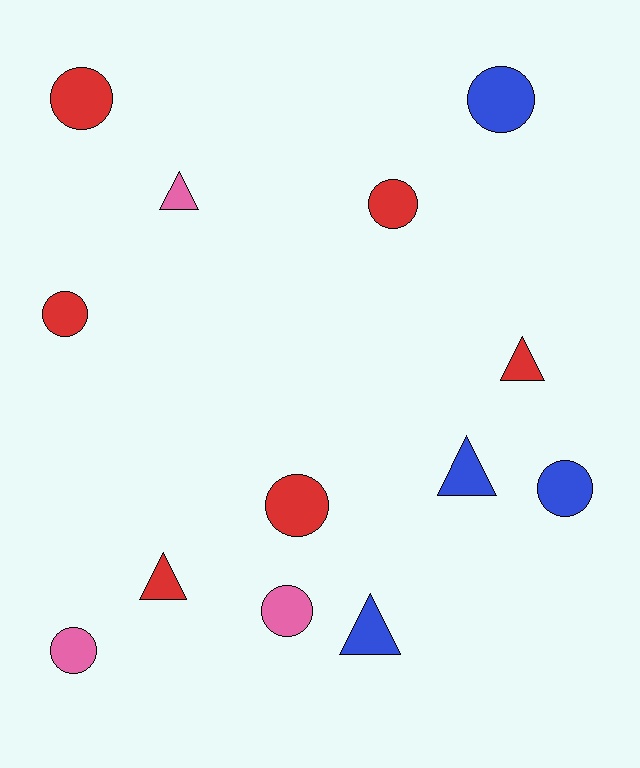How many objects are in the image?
There are 13 objects.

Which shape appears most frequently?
Circle, with 8 objects.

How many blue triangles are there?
There are 2 blue triangles.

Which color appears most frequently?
Red, with 6 objects.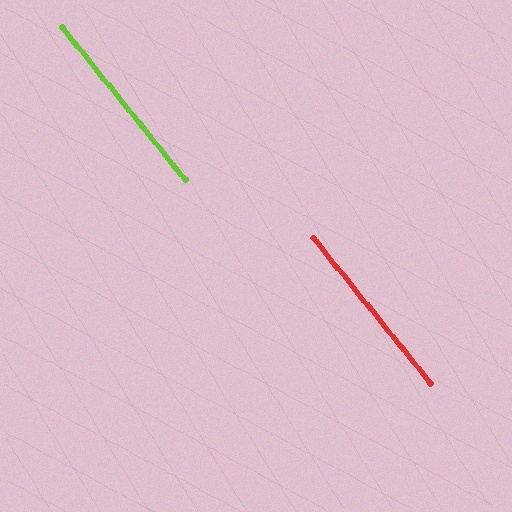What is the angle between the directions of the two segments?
Approximately 0 degrees.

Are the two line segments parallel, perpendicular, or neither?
Parallel — their directions differ by only 0.3°.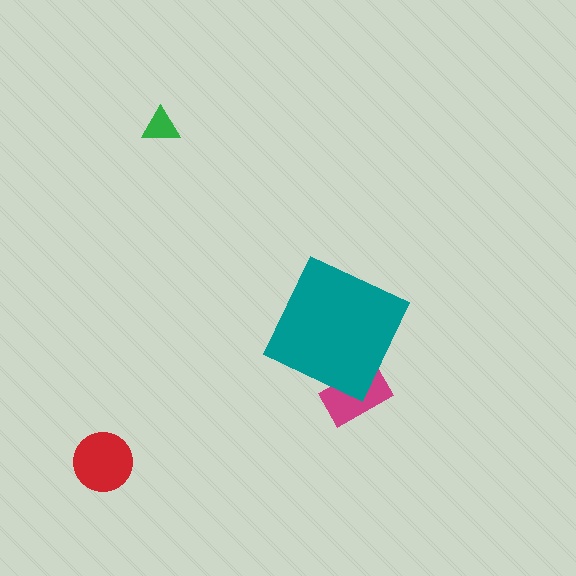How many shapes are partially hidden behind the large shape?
1 shape is partially hidden.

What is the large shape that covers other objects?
A teal diamond.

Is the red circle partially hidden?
No, the red circle is fully visible.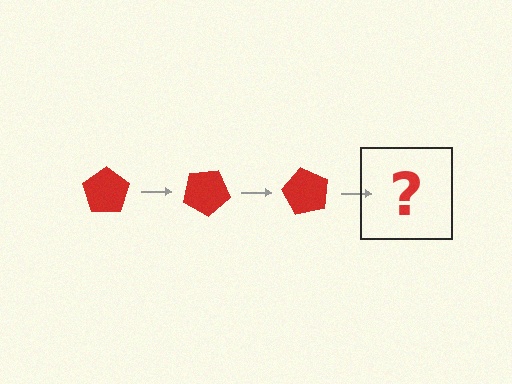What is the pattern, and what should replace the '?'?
The pattern is that the pentagon rotates 30 degrees each step. The '?' should be a red pentagon rotated 90 degrees.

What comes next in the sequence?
The next element should be a red pentagon rotated 90 degrees.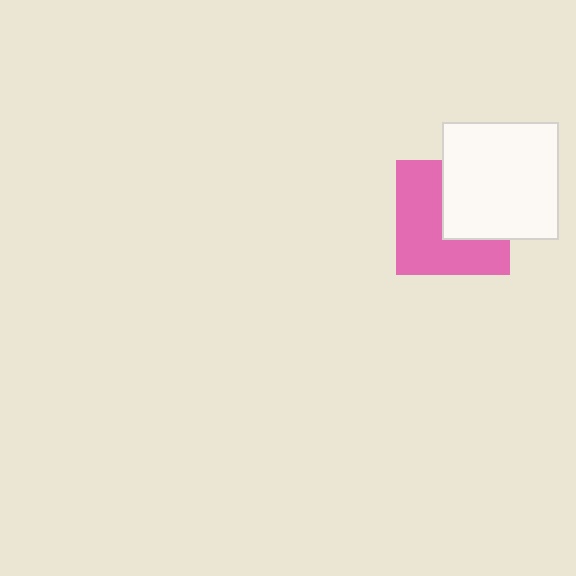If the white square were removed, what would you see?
You would see the complete pink square.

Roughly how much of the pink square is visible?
About half of it is visible (roughly 59%).